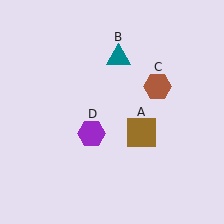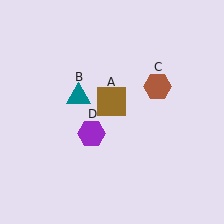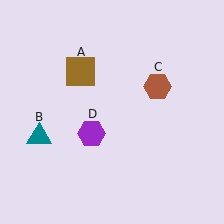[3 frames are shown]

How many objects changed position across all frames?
2 objects changed position: brown square (object A), teal triangle (object B).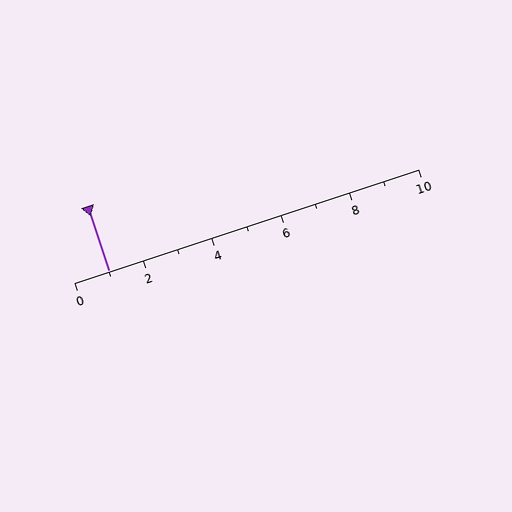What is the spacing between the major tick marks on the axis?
The major ticks are spaced 2 apart.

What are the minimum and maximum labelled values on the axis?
The axis runs from 0 to 10.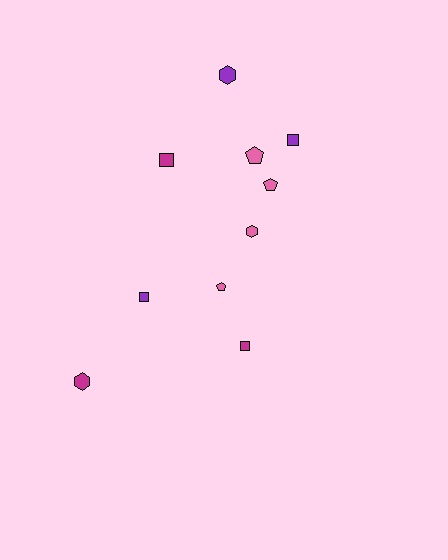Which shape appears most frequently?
Square, with 4 objects.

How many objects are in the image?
There are 10 objects.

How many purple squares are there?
There are 2 purple squares.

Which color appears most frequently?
Pink, with 4 objects.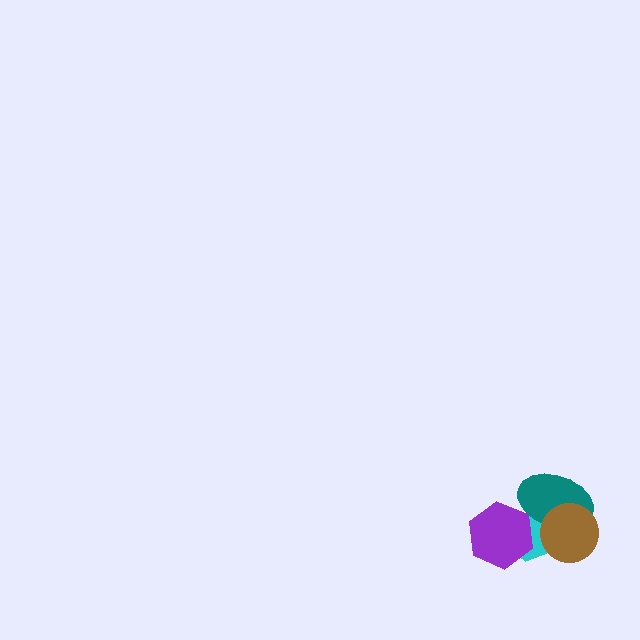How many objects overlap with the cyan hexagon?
3 objects overlap with the cyan hexagon.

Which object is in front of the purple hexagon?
The teal ellipse is in front of the purple hexagon.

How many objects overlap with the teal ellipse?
3 objects overlap with the teal ellipse.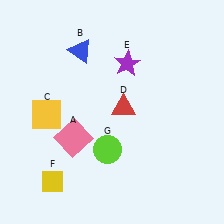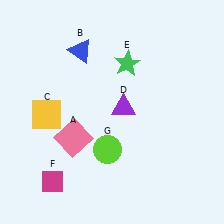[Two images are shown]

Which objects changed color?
D changed from red to purple. E changed from purple to green. F changed from yellow to magenta.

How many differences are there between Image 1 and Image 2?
There are 3 differences between the two images.